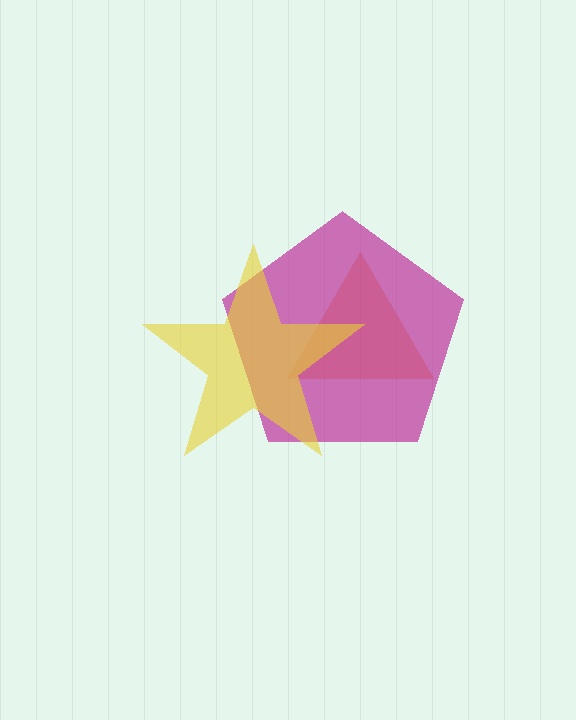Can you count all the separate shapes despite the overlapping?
Yes, there are 3 separate shapes.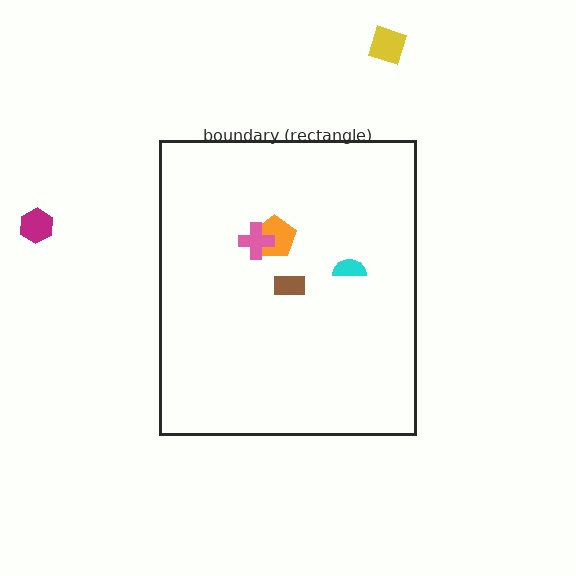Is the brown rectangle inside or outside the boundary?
Inside.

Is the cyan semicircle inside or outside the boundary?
Inside.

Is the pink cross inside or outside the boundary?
Inside.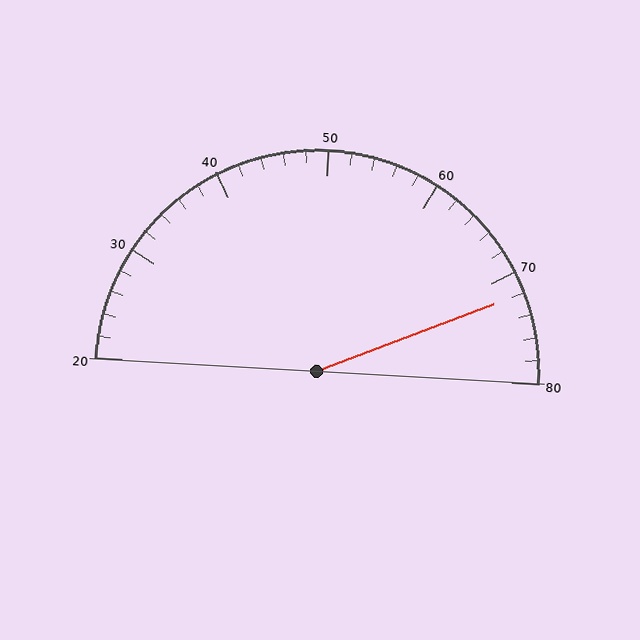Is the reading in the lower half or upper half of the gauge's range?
The reading is in the upper half of the range (20 to 80).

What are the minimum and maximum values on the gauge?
The gauge ranges from 20 to 80.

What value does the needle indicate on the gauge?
The needle indicates approximately 72.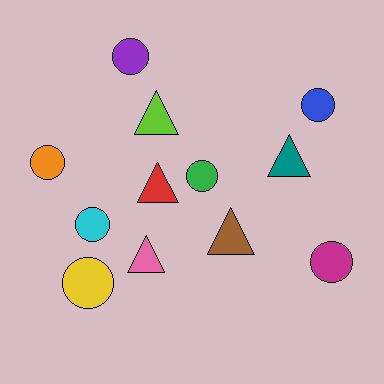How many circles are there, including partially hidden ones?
There are 7 circles.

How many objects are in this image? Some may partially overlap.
There are 12 objects.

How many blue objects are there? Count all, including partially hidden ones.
There is 1 blue object.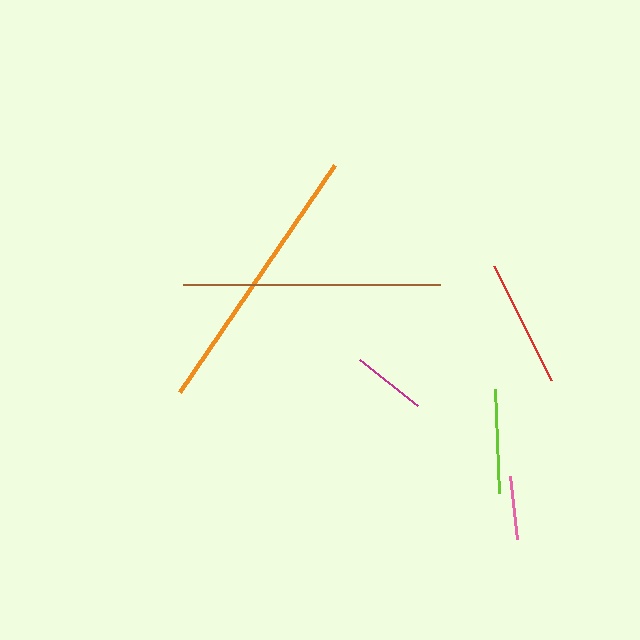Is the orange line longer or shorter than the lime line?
The orange line is longer than the lime line.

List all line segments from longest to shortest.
From longest to shortest: orange, brown, red, lime, magenta, pink.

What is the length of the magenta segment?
The magenta segment is approximately 74 pixels long.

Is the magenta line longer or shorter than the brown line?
The brown line is longer than the magenta line.